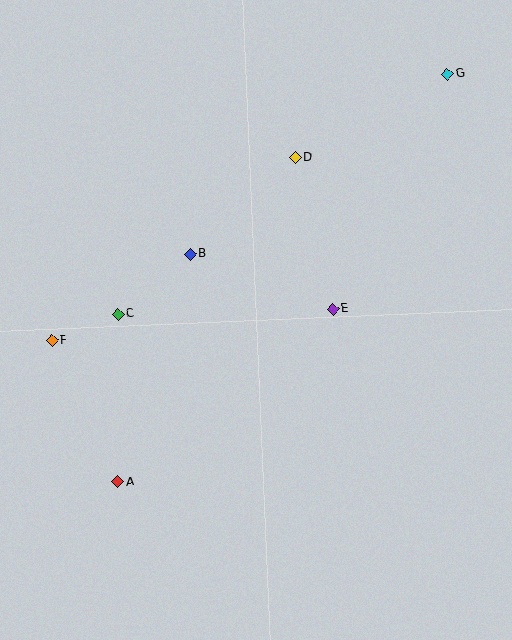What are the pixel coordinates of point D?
Point D is at (295, 157).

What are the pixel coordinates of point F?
Point F is at (52, 340).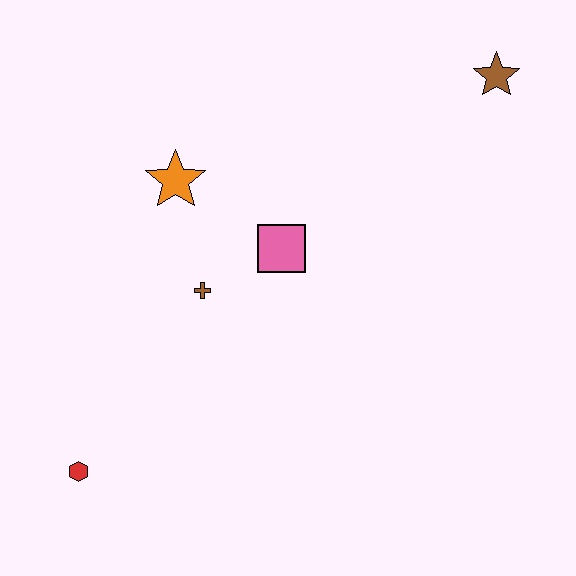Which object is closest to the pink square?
The brown cross is closest to the pink square.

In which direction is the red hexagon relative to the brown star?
The red hexagon is to the left of the brown star.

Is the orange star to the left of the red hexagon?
No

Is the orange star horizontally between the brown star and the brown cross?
No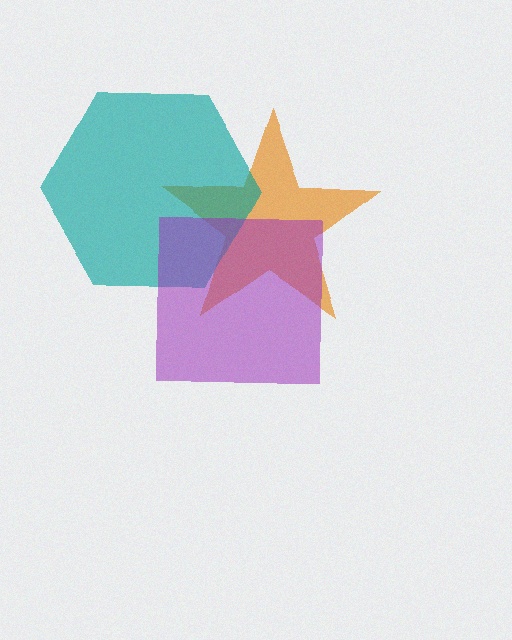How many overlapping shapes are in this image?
There are 3 overlapping shapes in the image.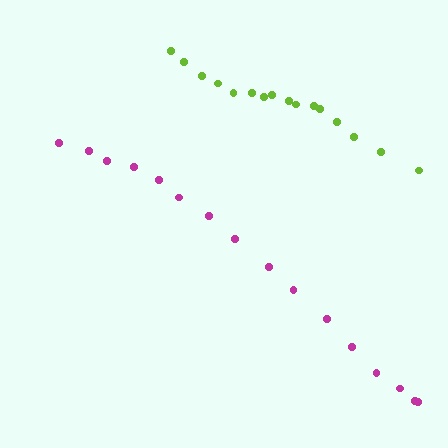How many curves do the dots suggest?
There are 2 distinct paths.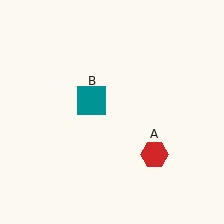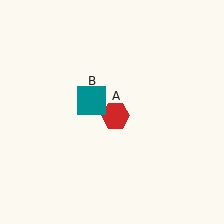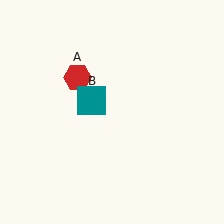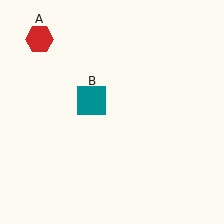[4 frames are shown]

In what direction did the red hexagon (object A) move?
The red hexagon (object A) moved up and to the left.